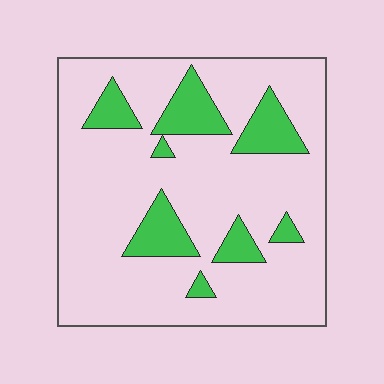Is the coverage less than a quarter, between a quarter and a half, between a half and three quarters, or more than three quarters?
Less than a quarter.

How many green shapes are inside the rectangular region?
8.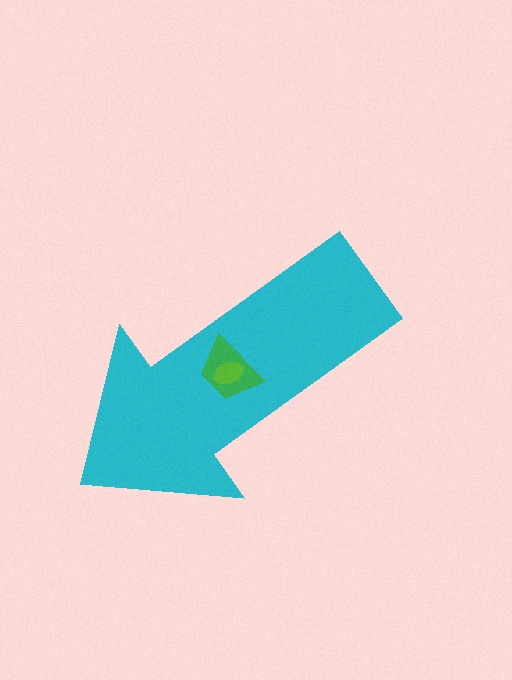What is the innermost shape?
The lime ellipse.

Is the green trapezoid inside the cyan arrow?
Yes.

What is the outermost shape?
The cyan arrow.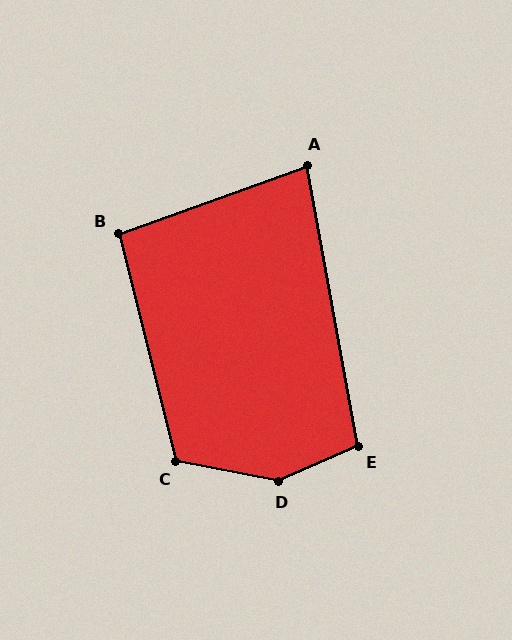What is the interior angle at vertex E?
Approximately 103 degrees (obtuse).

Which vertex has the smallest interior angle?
A, at approximately 81 degrees.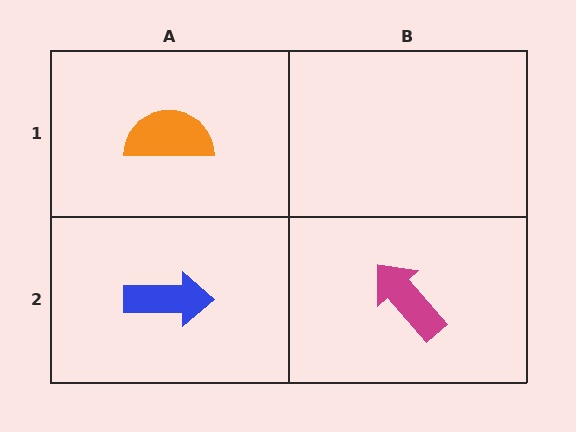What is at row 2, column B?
A magenta arrow.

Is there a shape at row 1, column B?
No, that cell is empty.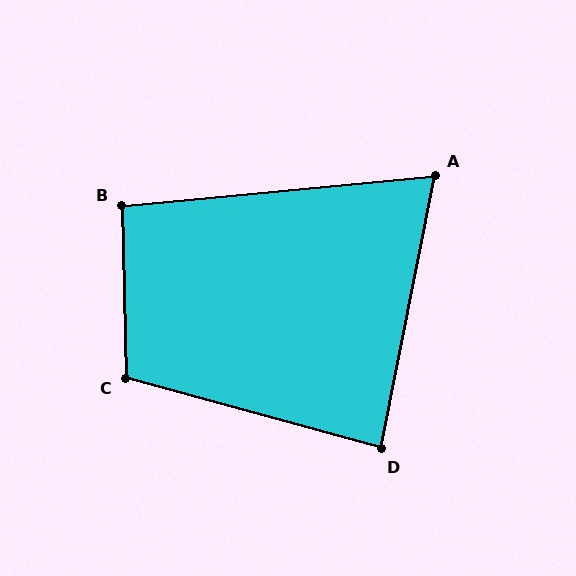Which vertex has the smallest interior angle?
A, at approximately 73 degrees.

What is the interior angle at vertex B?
Approximately 94 degrees (approximately right).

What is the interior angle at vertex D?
Approximately 86 degrees (approximately right).